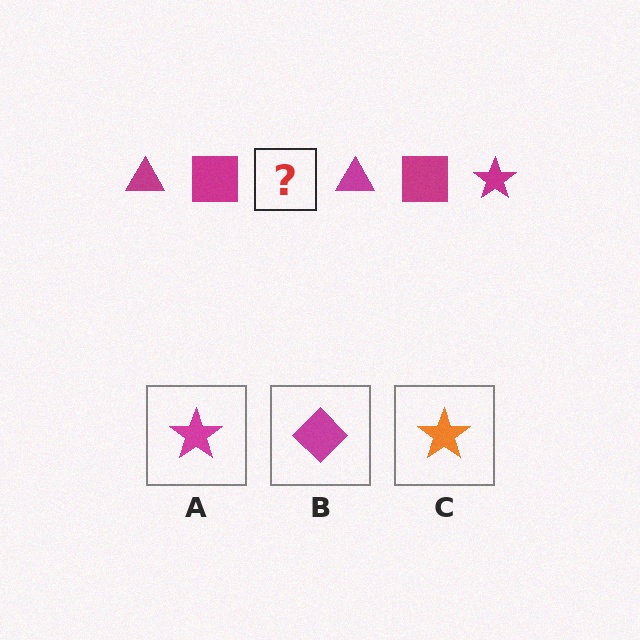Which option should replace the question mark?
Option A.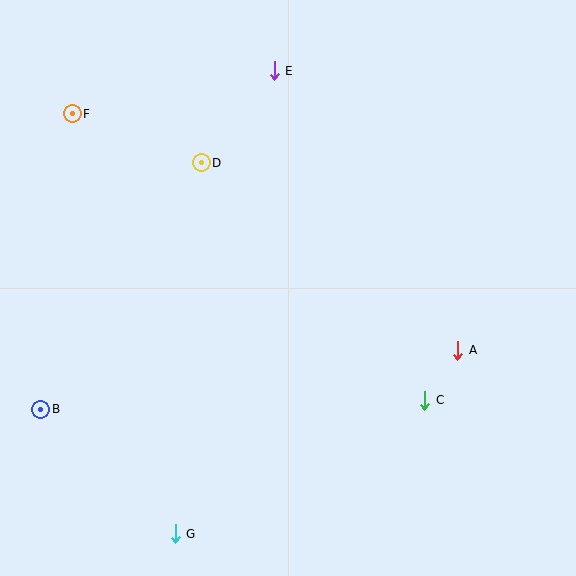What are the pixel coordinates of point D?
Point D is at (201, 163).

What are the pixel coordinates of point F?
Point F is at (72, 114).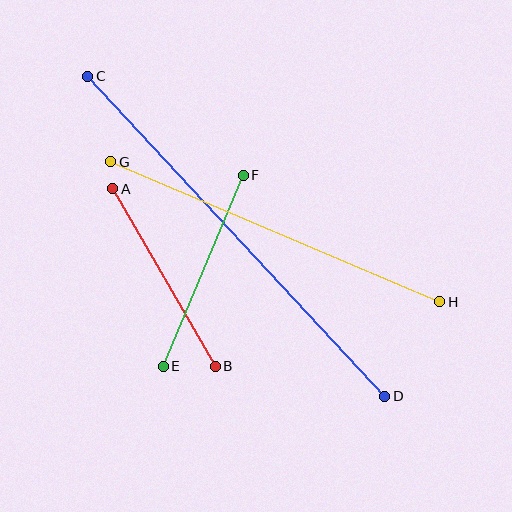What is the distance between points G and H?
The distance is approximately 358 pixels.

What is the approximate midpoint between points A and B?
The midpoint is at approximately (164, 277) pixels.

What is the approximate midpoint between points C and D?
The midpoint is at approximately (236, 236) pixels.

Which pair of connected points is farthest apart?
Points C and D are farthest apart.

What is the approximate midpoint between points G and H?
The midpoint is at approximately (275, 232) pixels.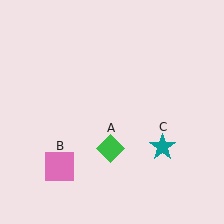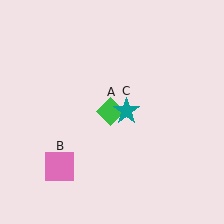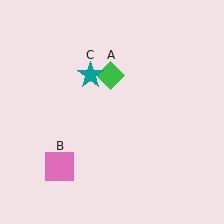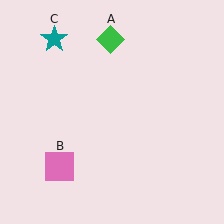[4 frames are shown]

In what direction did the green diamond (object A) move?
The green diamond (object A) moved up.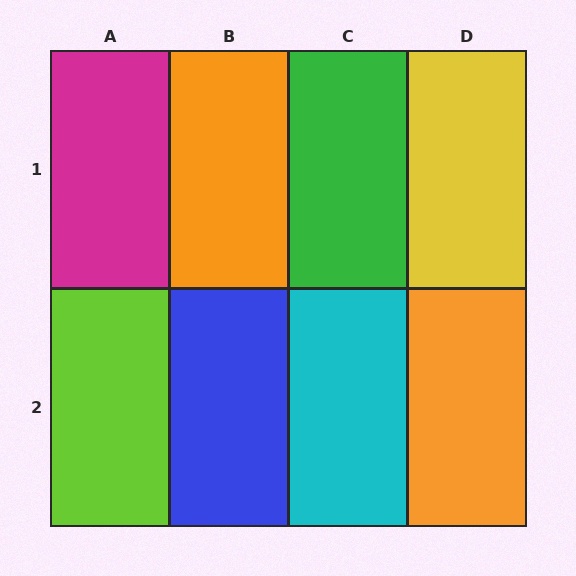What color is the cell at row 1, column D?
Yellow.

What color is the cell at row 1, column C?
Green.